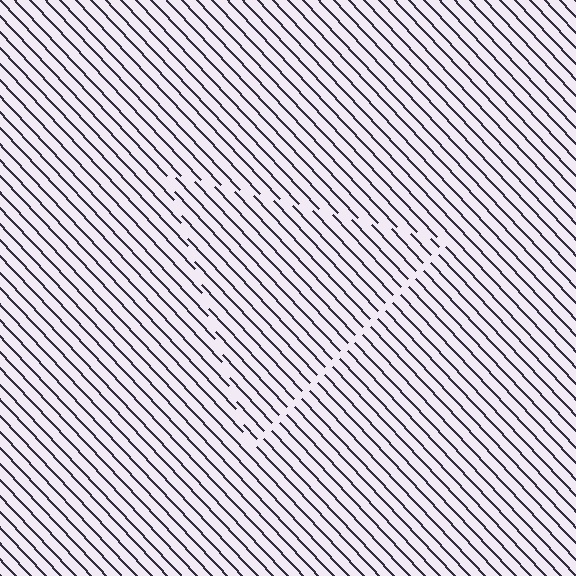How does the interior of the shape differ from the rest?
The interior of the shape contains the same grating, shifted by half a period — the contour is defined by the phase discontinuity where line-ends from the inner and outer gratings abut.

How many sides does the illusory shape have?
3 sides — the line-ends trace a triangle.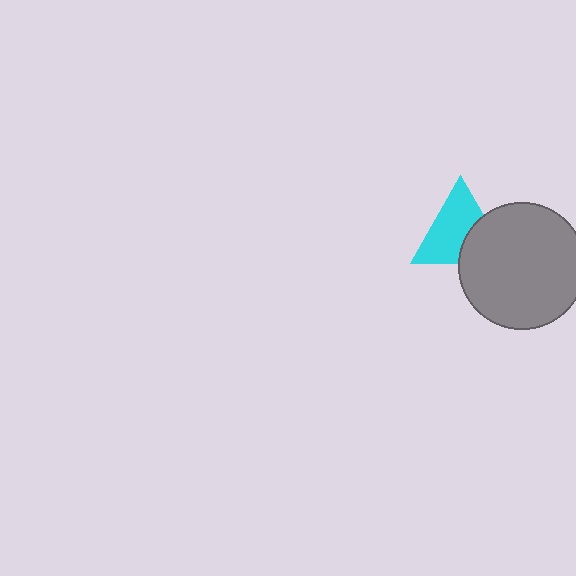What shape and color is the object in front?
The object in front is a gray circle.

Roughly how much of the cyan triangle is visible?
Most of it is visible (roughly 66%).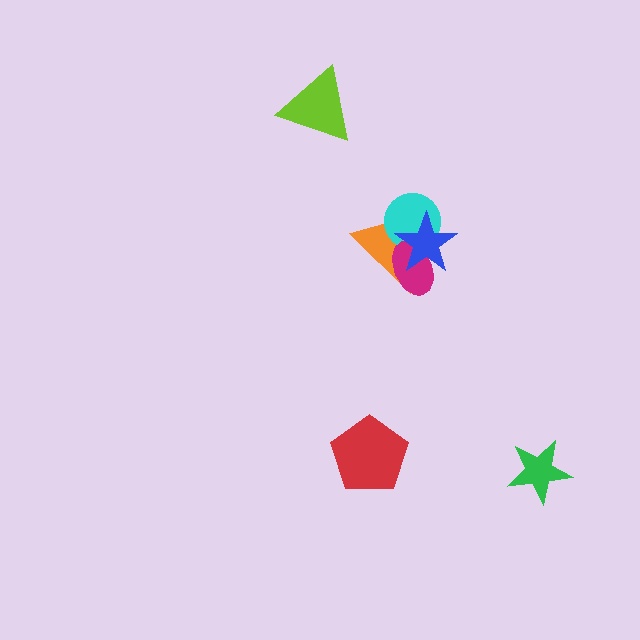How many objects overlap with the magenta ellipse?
3 objects overlap with the magenta ellipse.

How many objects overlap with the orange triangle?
3 objects overlap with the orange triangle.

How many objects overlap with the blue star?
3 objects overlap with the blue star.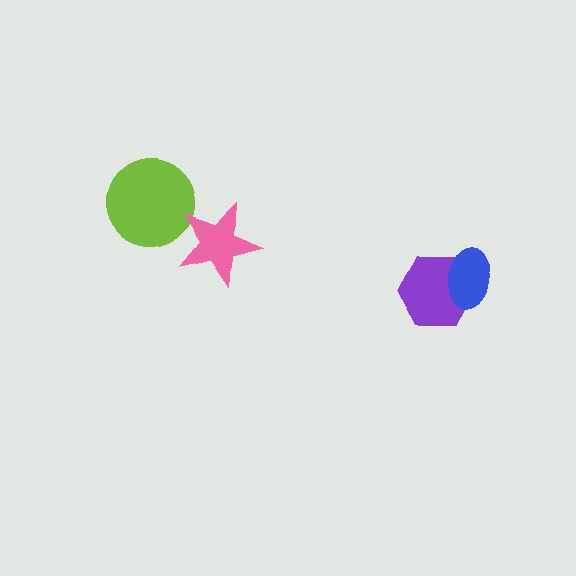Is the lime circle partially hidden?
Yes, it is partially covered by another shape.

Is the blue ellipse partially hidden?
No, no other shape covers it.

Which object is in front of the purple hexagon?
The blue ellipse is in front of the purple hexagon.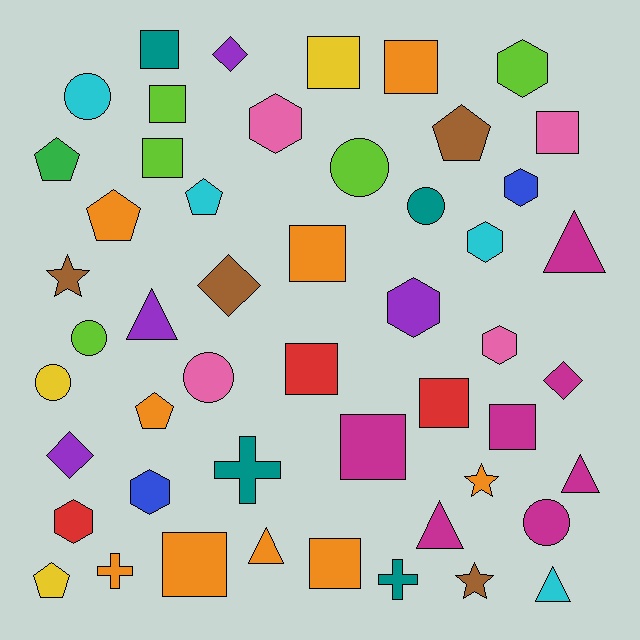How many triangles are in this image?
There are 6 triangles.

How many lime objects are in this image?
There are 5 lime objects.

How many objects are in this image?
There are 50 objects.